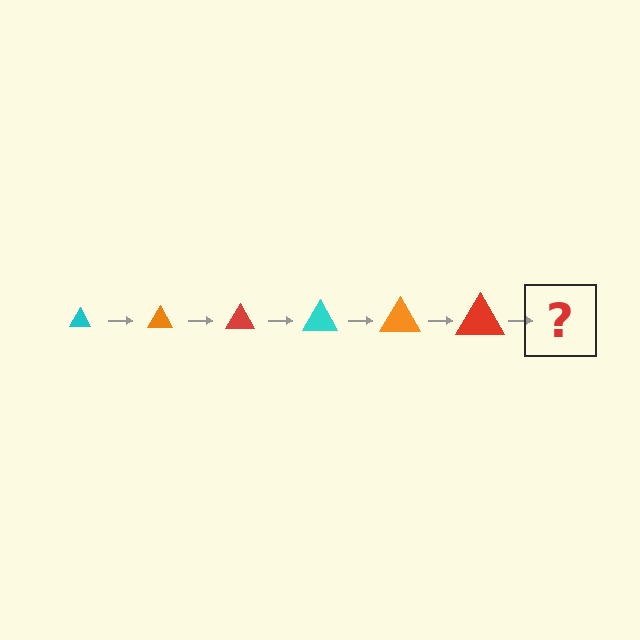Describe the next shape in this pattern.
It should be a cyan triangle, larger than the previous one.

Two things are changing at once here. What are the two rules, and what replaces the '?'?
The two rules are that the triangle grows larger each step and the color cycles through cyan, orange, and red. The '?' should be a cyan triangle, larger than the previous one.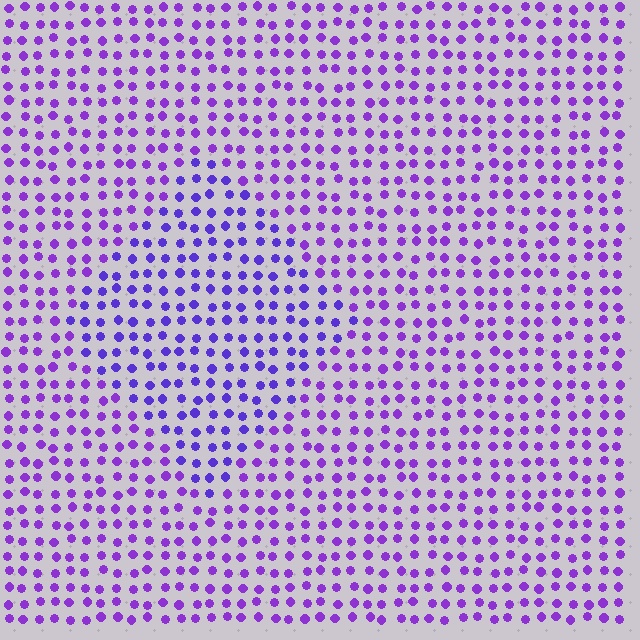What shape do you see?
I see a diamond.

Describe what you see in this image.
The image is filled with small purple elements in a uniform arrangement. A diamond-shaped region is visible where the elements are tinted to a slightly different hue, forming a subtle color boundary.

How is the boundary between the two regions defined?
The boundary is defined purely by a slight shift in hue (about 21 degrees). Spacing, size, and orientation are identical on both sides.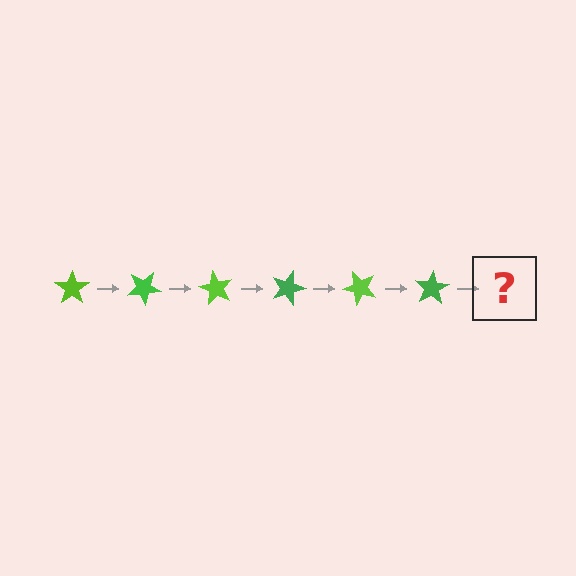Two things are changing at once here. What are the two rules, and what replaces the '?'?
The two rules are that it rotates 30 degrees each step and the color cycles through lime and green. The '?' should be a lime star, rotated 180 degrees from the start.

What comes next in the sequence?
The next element should be a lime star, rotated 180 degrees from the start.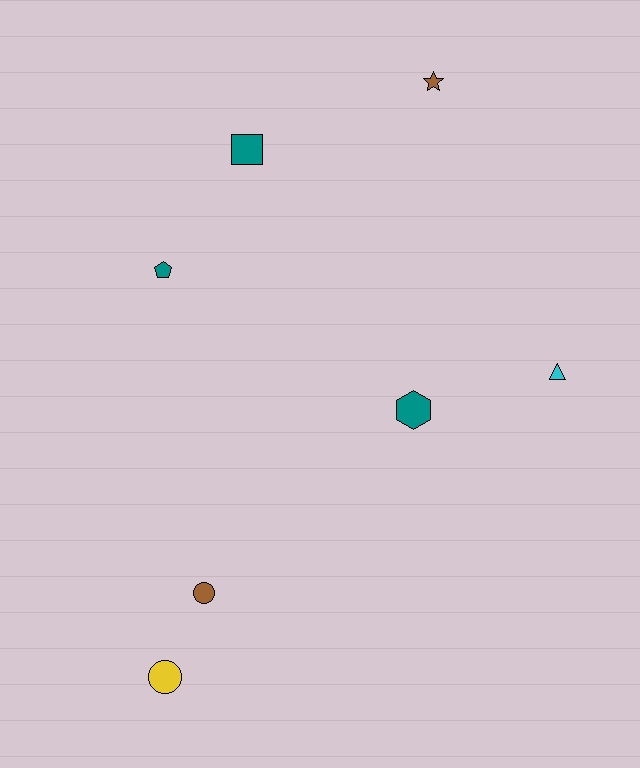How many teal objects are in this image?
There are 3 teal objects.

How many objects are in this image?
There are 7 objects.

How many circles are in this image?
There are 2 circles.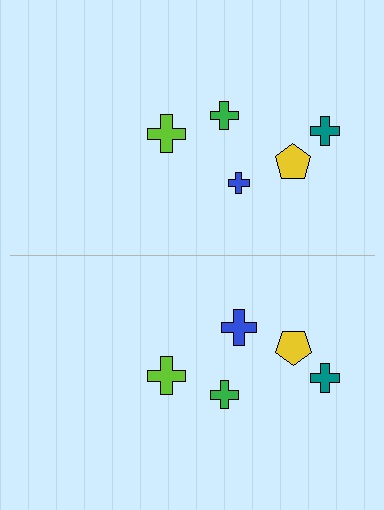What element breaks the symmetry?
The blue cross on the bottom side has a different size than its mirror counterpart.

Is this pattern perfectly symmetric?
No, the pattern is not perfectly symmetric. The blue cross on the bottom side has a different size than its mirror counterpart.